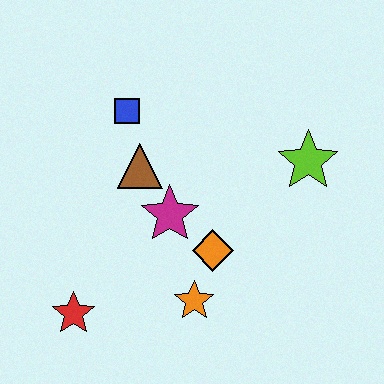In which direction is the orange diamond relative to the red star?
The orange diamond is to the right of the red star.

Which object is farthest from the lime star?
The red star is farthest from the lime star.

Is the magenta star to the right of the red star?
Yes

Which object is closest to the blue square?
The brown triangle is closest to the blue square.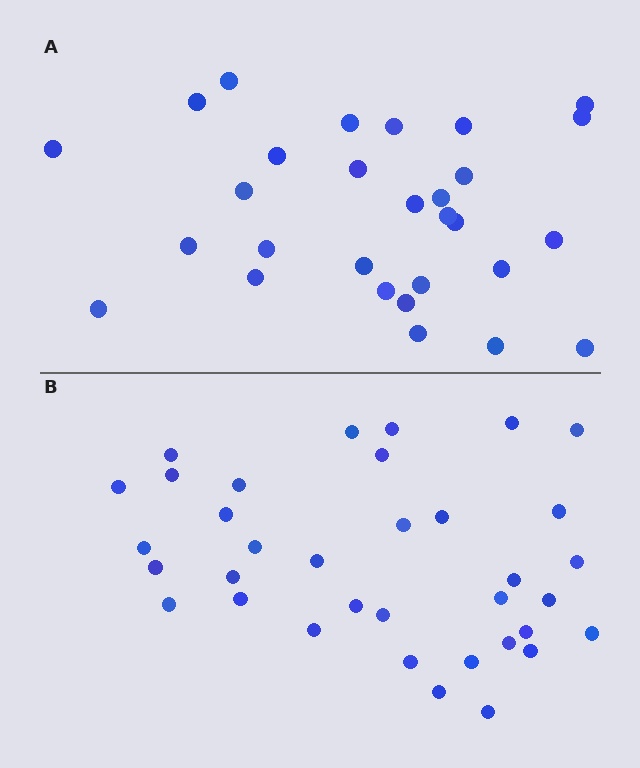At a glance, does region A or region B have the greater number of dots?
Region B (the bottom region) has more dots.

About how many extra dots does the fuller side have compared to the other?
Region B has about 6 more dots than region A.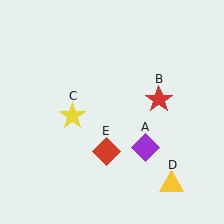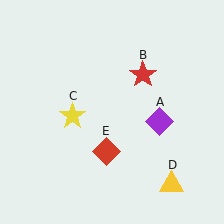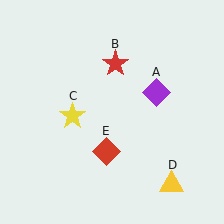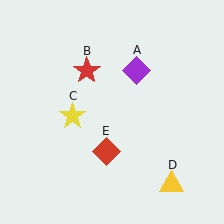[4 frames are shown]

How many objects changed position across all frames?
2 objects changed position: purple diamond (object A), red star (object B).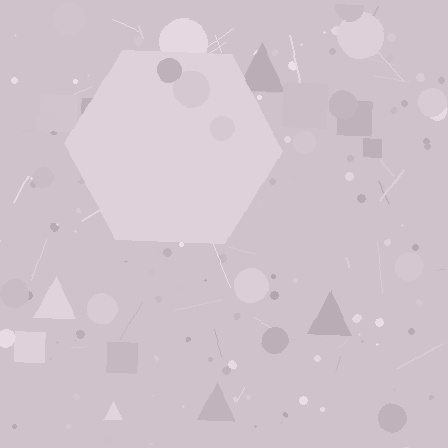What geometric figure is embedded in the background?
A hexagon is embedded in the background.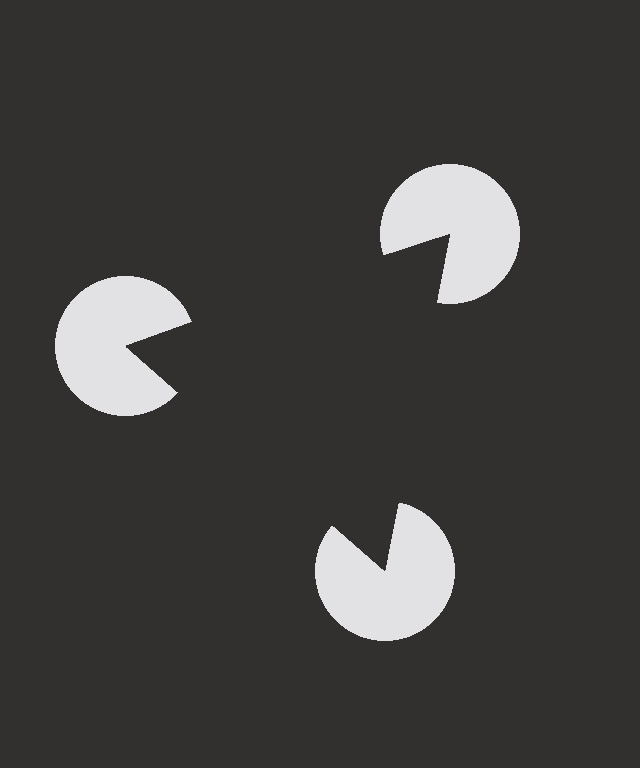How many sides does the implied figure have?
3 sides.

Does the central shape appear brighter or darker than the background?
It typically appears slightly darker than the background, even though no actual brightness change is drawn.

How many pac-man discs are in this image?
There are 3 — one at each vertex of the illusory triangle.